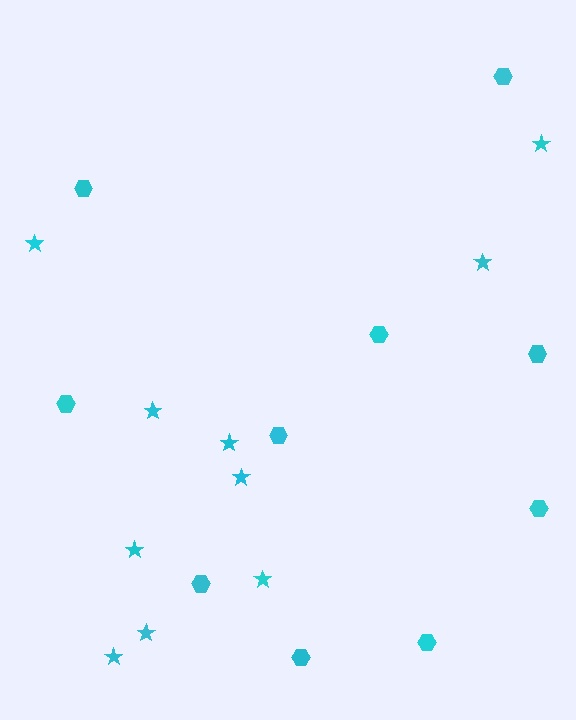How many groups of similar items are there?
There are 2 groups: one group of hexagons (10) and one group of stars (10).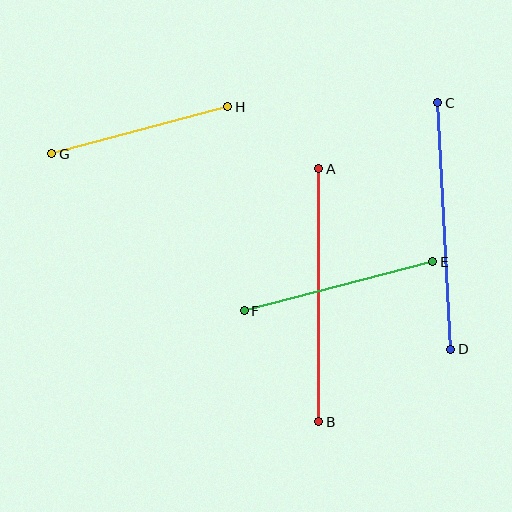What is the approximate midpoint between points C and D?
The midpoint is at approximately (444, 226) pixels.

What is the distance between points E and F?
The distance is approximately 195 pixels.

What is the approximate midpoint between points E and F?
The midpoint is at approximately (339, 286) pixels.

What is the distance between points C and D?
The distance is approximately 246 pixels.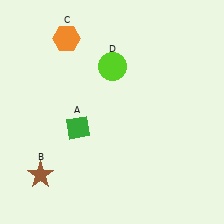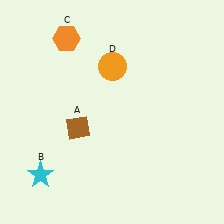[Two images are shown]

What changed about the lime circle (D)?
In Image 1, D is lime. In Image 2, it changed to orange.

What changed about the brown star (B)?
In Image 1, B is brown. In Image 2, it changed to cyan.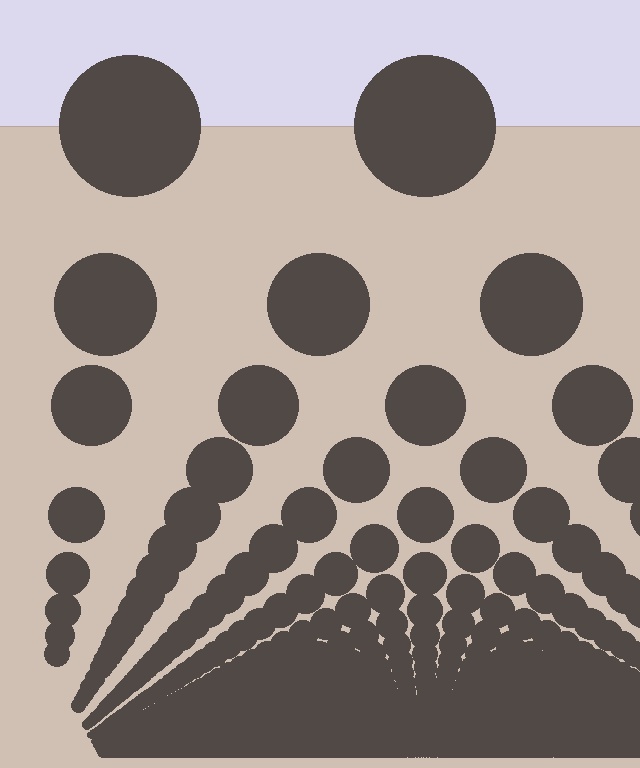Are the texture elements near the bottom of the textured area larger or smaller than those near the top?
Smaller. The gradient is inverted — elements near the bottom are smaller and denser.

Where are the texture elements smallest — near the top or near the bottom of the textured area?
Near the bottom.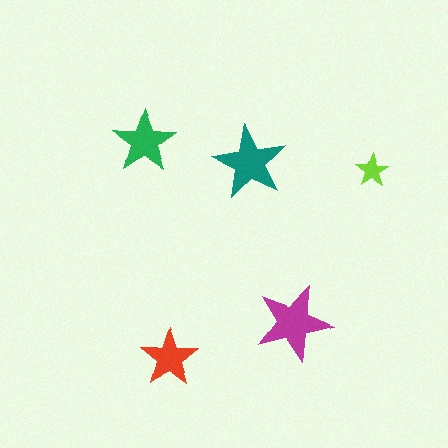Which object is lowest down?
The red star is bottommost.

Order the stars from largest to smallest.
the magenta one, the teal one, the green one, the red one, the lime one.